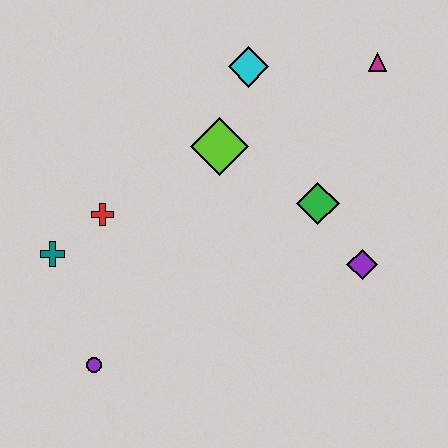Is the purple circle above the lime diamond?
No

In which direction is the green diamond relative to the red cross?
The green diamond is to the right of the red cross.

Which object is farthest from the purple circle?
The magenta triangle is farthest from the purple circle.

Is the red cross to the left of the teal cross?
No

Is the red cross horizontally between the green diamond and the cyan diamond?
No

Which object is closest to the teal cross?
The red cross is closest to the teal cross.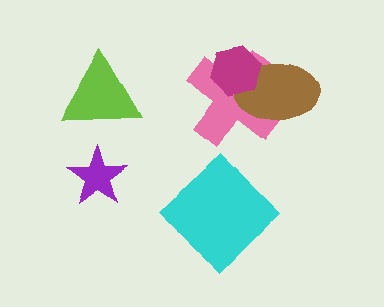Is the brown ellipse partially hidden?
Yes, it is partially covered by another shape.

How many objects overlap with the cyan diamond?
0 objects overlap with the cyan diamond.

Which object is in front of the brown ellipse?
The magenta hexagon is in front of the brown ellipse.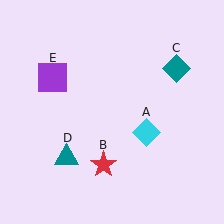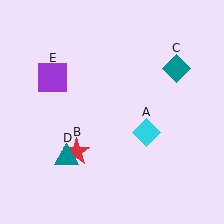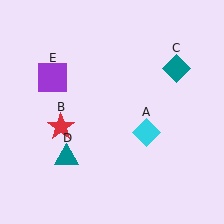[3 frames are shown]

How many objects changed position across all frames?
1 object changed position: red star (object B).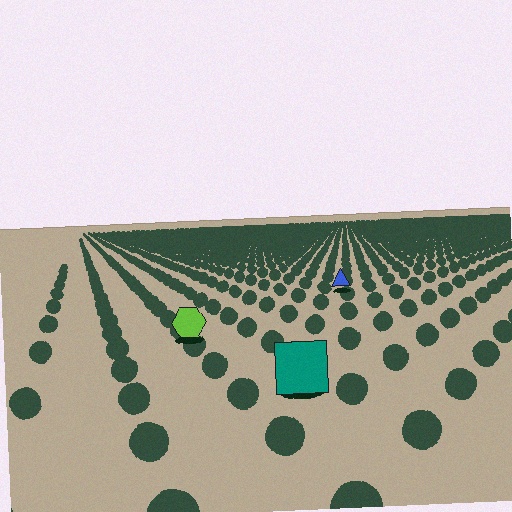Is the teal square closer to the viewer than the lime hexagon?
Yes. The teal square is closer — you can tell from the texture gradient: the ground texture is coarser near it.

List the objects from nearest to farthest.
From nearest to farthest: the teal square, the lime hexagon, the blue triangle.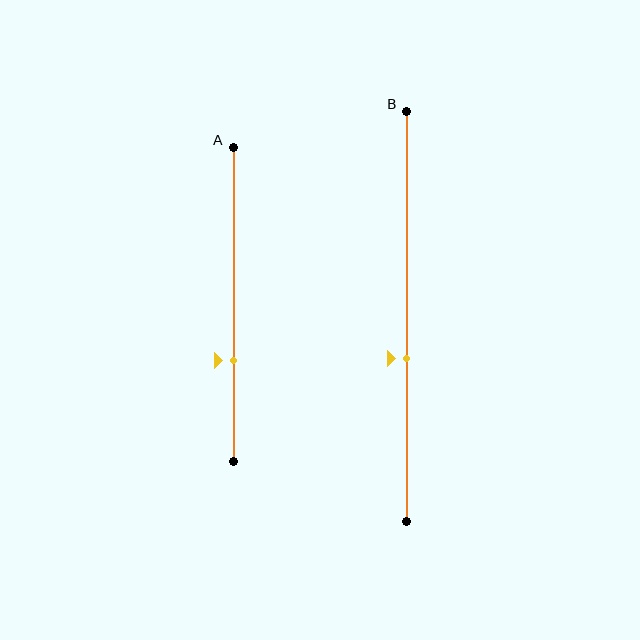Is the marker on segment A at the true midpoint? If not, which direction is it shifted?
No, the marker on segment A is shifted downward by about 18% of the segment length.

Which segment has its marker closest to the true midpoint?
Segment B has its marker closest to the true midpoint.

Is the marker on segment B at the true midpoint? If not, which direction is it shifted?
No, the marker on segment B is shifted downward by about 10% of the segment length.